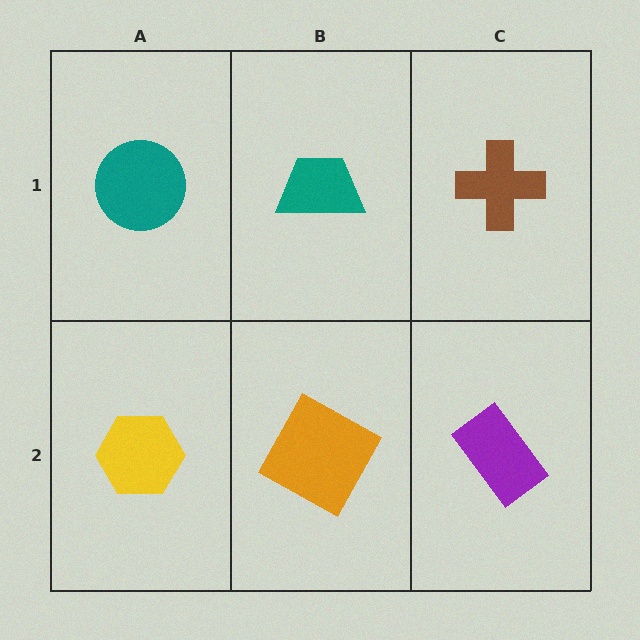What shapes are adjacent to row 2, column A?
A teal circle (row 1, column A), an orange square (row 2, column B).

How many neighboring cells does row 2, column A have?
2.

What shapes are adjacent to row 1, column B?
An orange square (row 2, column B), a teal circle (row 1, column A), a brown cross (row 1, column C).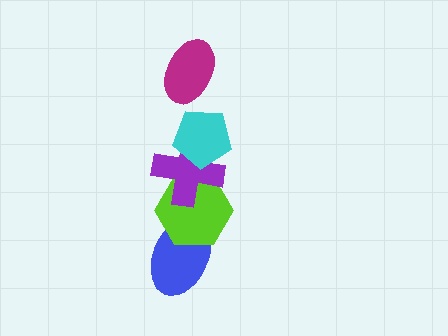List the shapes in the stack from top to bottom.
From top to bottom: the magenta ellipse, the cyan pentagon, the purple cross, the lime hexagon, the blue ellipse.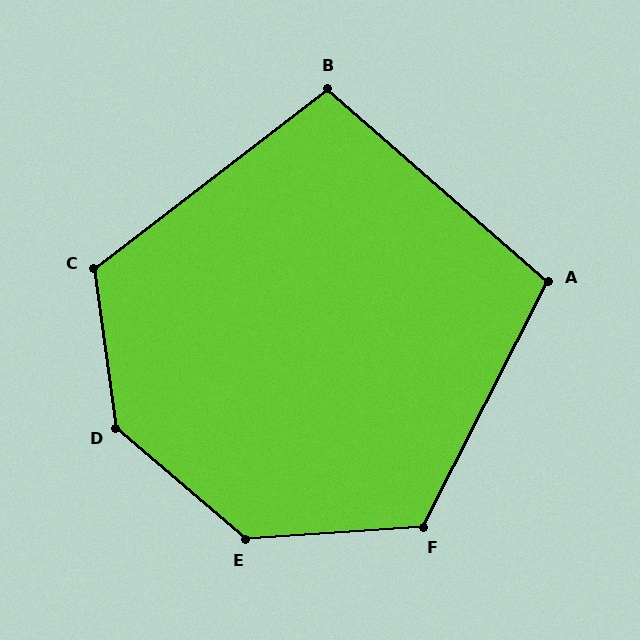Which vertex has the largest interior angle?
D, at approximately 138 degrees.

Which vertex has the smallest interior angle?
B, at approximately 101 degrees.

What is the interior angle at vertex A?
Approximately 104 degrees (obtuse).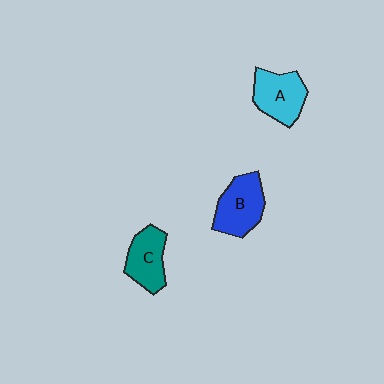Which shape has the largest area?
Shape B (blue).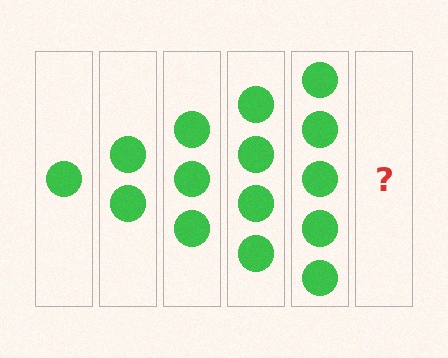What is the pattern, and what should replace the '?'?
The pattern is that each step adds one more circle. The '?' should be 6 circles.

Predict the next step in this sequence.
The next step is 6 circles.